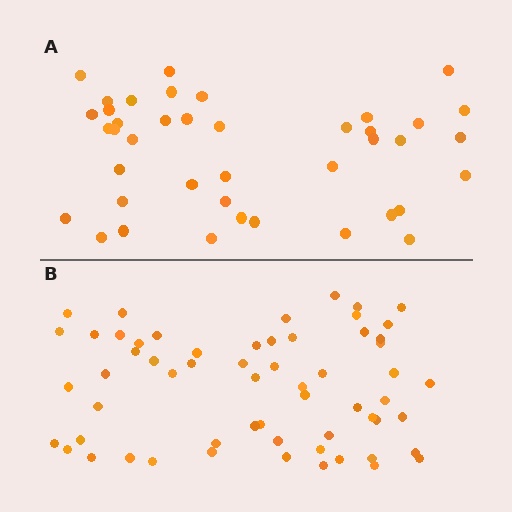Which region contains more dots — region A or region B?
Region B (the bottom region) has more dots.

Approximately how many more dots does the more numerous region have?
Region B has approximately 20 more dots than region A.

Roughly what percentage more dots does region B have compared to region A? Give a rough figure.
About 45% more.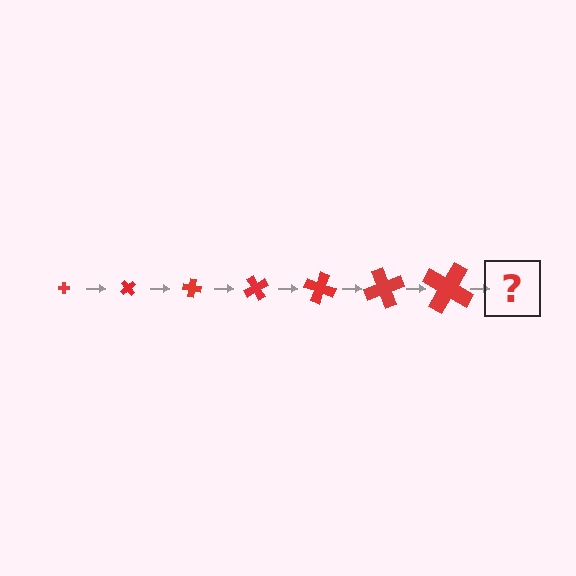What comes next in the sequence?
The next element should be a cross, larger than the previous one and rotated 350 degrees from the start.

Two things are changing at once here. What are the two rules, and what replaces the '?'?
The two rules are that the cross grows larger each step and it rotates 50 degrees each step. The '?' should be a cross, larger than the previous one and rotated 350 degrees from the start.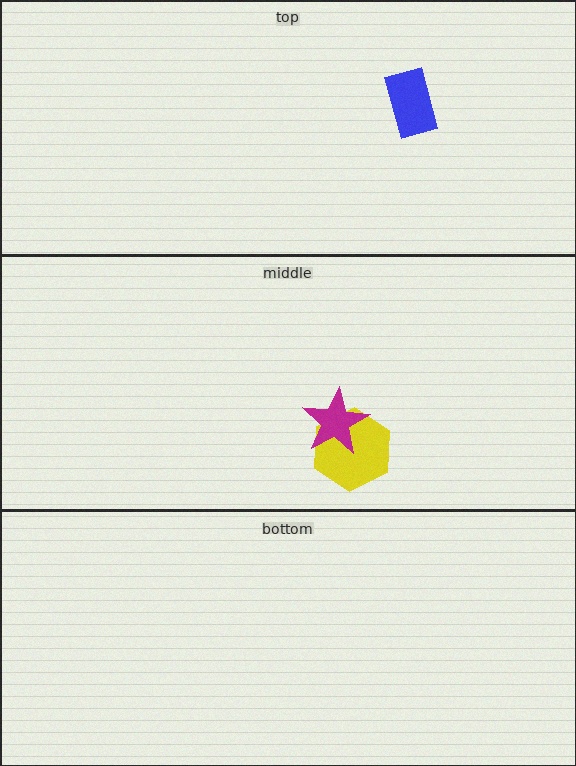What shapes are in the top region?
The blue rectangle.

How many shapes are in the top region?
1.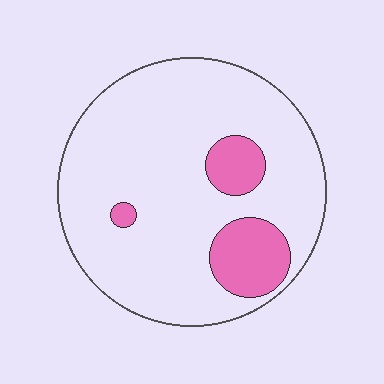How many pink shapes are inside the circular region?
3.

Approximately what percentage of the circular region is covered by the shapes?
Approximately 15%.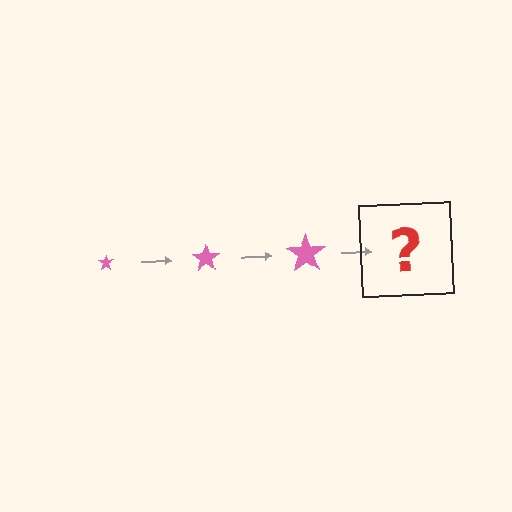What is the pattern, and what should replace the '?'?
The pattern is that the star gets progressively larger each step. The '?' should be a pink star, larger than the previous one.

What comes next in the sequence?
The next element should be a pink star, larger than the previous one.